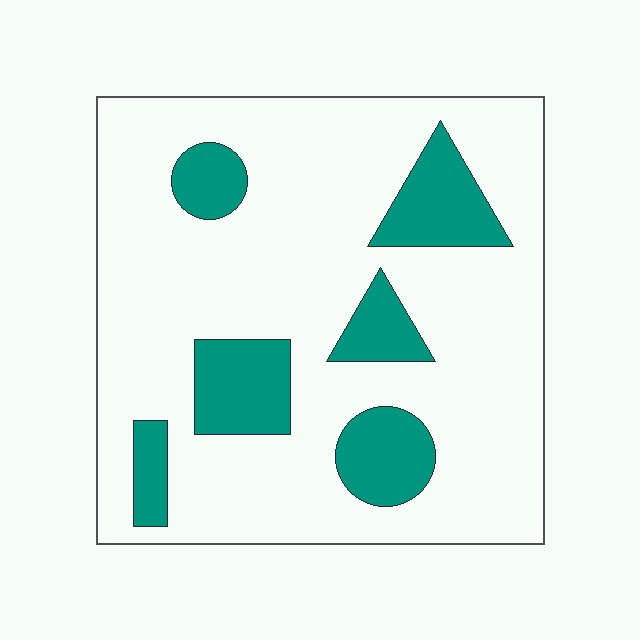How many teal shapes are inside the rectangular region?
6.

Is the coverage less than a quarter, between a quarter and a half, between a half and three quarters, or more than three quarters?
Less than a quarter.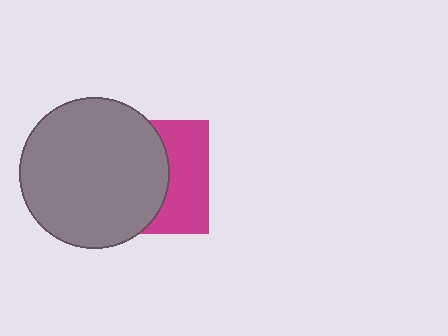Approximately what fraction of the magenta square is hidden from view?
Roughly 58% of the magenta square is hidden behind the gray circle.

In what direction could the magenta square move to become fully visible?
The magenta square could move right. That would shift it out from behind the gray circle entirely.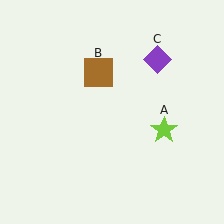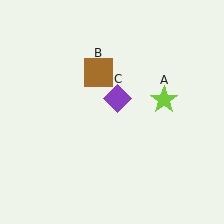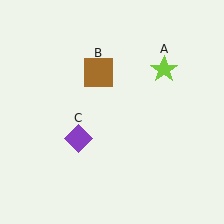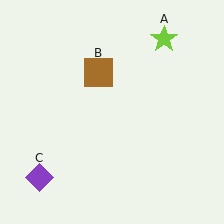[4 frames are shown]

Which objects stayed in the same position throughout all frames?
Brown square (object B) remained stationary.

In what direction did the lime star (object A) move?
The lime star (object A) moved up.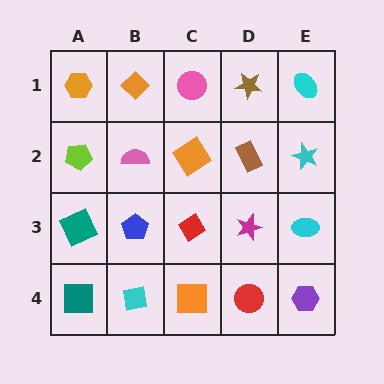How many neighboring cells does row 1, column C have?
3.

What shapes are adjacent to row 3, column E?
A cyan star (row 2, column E), a purple hexagon (row 4, column E), a magenta star (row 3, column D).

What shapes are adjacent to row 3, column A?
A lime pentagon (row 2, column A), a teal square (row 4, column A), a blue pentagon (row 3, column B).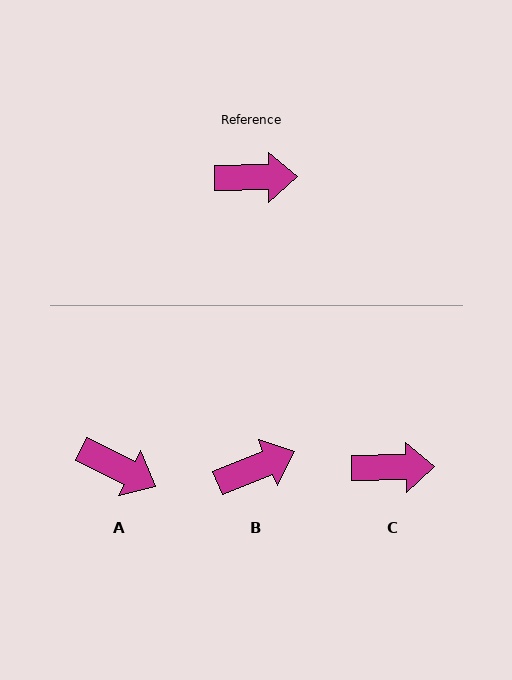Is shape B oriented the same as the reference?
No, it is off by about 21 degrees.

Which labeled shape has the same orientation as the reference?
C.